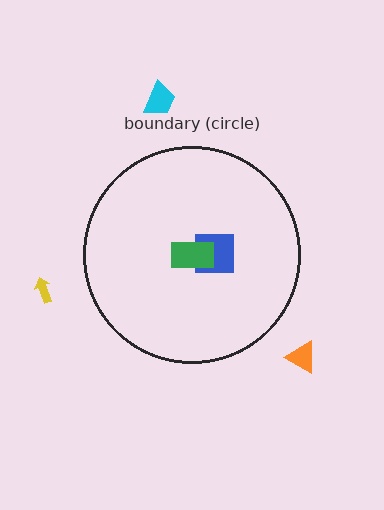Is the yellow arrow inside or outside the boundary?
Outside.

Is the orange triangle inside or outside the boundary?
Outside.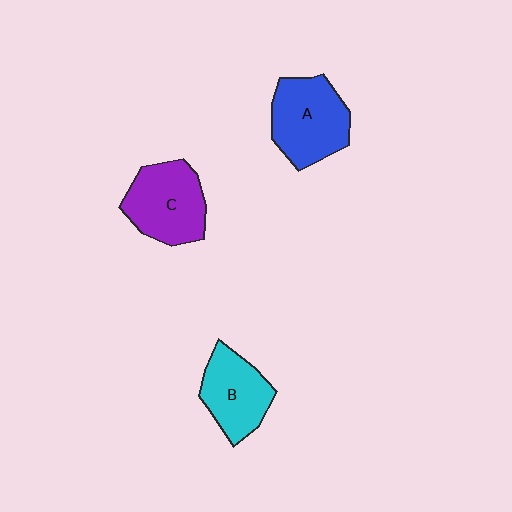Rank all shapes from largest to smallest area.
From largest to smallest: A (blue), C (purple), B (cyan).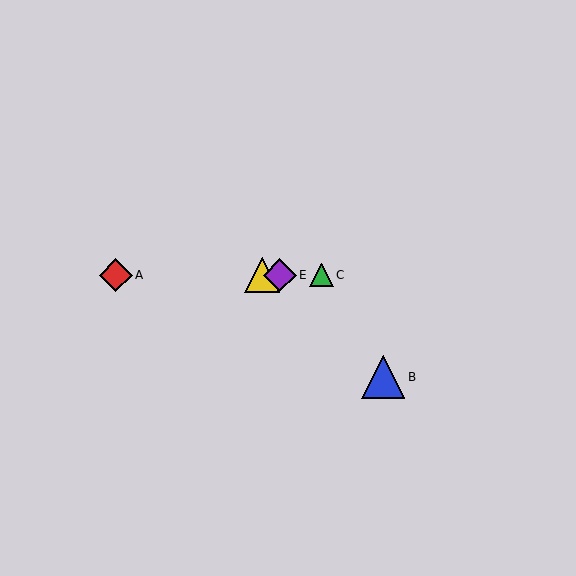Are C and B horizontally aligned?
No, C is at y≈275 and B is at y≈377.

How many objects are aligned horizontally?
4 objects (A, C, D, E) are aligned horizontally.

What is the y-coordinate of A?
Object A is at y≈275.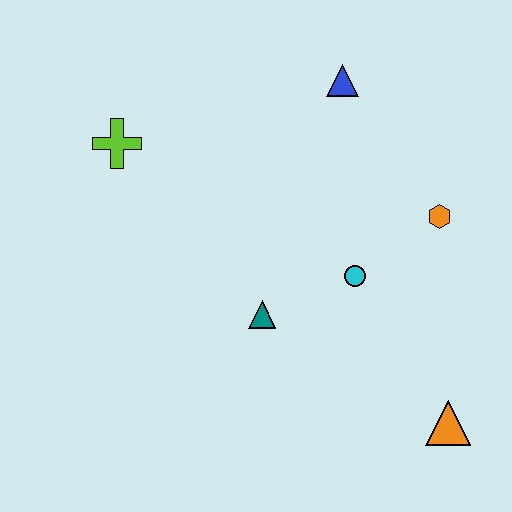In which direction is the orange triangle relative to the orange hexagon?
The orange triangle is below the orange hexagon.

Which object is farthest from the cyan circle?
The lime cross is farthest from the cyan circle.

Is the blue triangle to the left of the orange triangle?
Yes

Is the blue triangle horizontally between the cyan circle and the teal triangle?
Yes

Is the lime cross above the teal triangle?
Yes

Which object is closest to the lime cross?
The teal triangle is closest to the lime cross.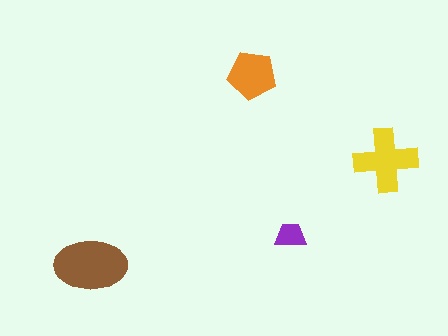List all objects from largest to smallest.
The brown ellipse, the yellow cross, the orange pentagon, the purple trapezoid.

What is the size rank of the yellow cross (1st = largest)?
2nd.